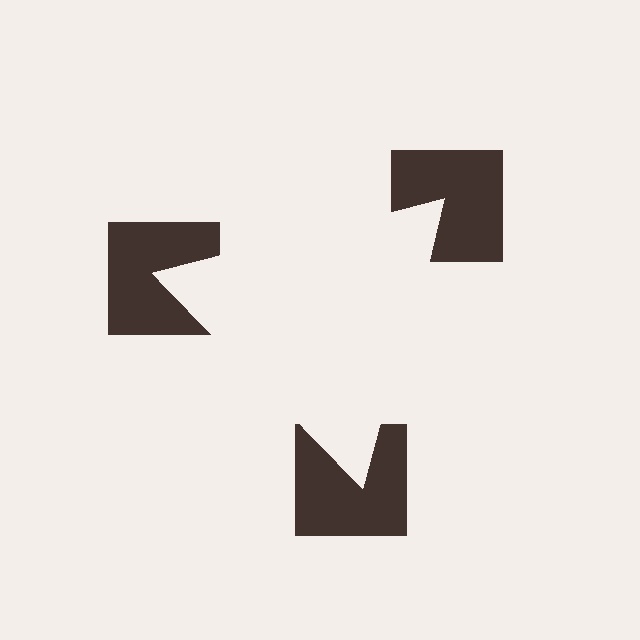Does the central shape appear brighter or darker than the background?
It typically appears slightly brighter than the background, even though no actual brightness change is drawn.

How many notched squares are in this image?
There are 3 — one at each vertex of the illusory triangle.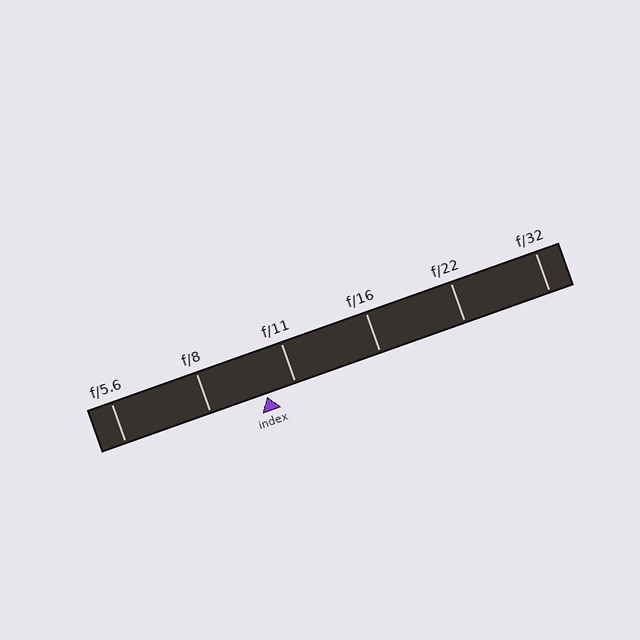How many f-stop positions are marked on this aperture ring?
There are 6 f-stop positions marked.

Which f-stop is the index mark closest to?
The index mark is closest to f/11.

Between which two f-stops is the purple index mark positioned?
The index mark is between f/8 and f/11.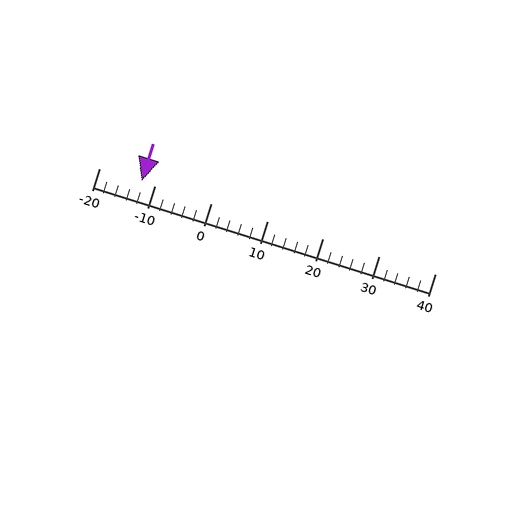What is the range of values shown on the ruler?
The ruler shows values from -20 to 40.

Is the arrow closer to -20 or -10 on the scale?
The arrow is closer to -10.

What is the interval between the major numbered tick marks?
The major tick marks are spaced 10 units apart.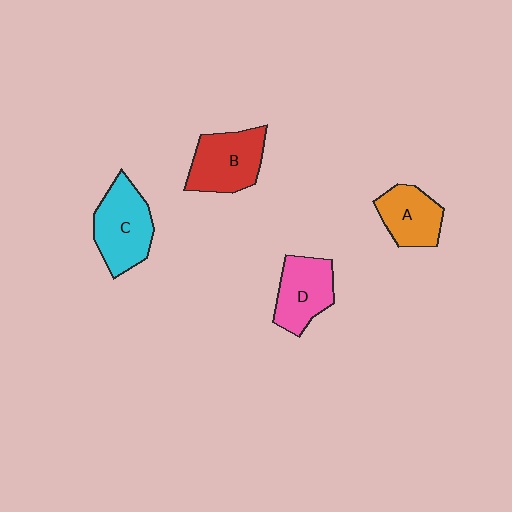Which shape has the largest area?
Shape C (cyan).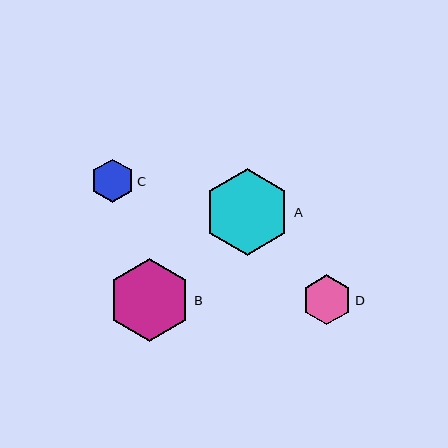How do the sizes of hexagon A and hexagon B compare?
Hexagon A and hexagon B are approximately the same size.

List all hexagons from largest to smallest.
From largest to smallest: A, B, D, C.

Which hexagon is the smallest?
Hexagon C is the smallest with a size of approximately 43 pixels.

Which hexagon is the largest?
Hexagon A is the largest with a size of approximately 87 pixels.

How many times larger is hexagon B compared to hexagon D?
Hexagon B is approximately 1.6 times the size of hexagon D.